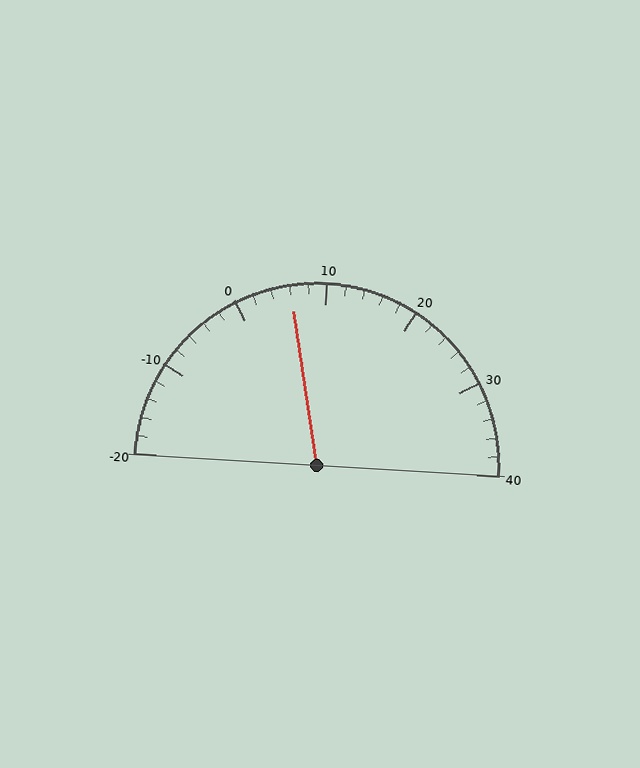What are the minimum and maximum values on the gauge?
The gauge ranges from -20 to 40.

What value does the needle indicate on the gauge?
The needle indicates approximately 6.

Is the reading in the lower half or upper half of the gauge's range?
The reading is in the lower half of the range (-20 to 40).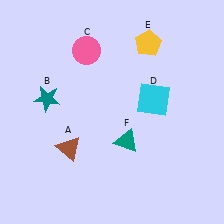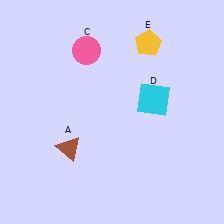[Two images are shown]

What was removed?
The teal star (B), the teal triangle (F) were removed in Image 2.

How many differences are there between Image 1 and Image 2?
There are 2 differences between the two images.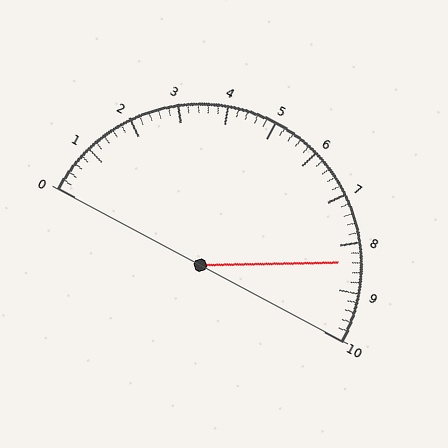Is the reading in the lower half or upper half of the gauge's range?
The reading is in the upper half of the range (0 to 10).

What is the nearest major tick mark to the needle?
The nearest major tick mark is 8.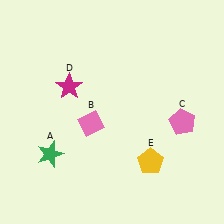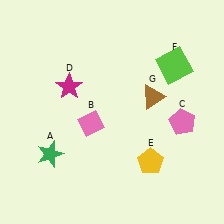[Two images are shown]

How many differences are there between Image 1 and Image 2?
There are 2 differences between the two images.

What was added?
A lime square (F), a brown triangle (G) were added in Image 2.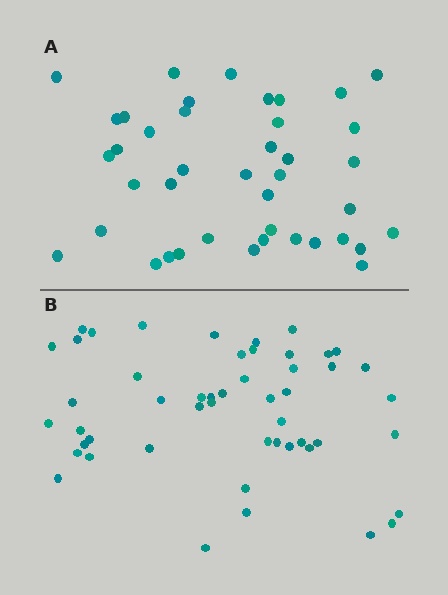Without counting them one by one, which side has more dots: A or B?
Region B (the bottom region) has more dots.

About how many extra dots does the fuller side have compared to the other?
Region B has roughly 8 or so more dots than region A.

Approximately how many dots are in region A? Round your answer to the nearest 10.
About 40 dots. (The exact count is 41, which rounds to 40.)